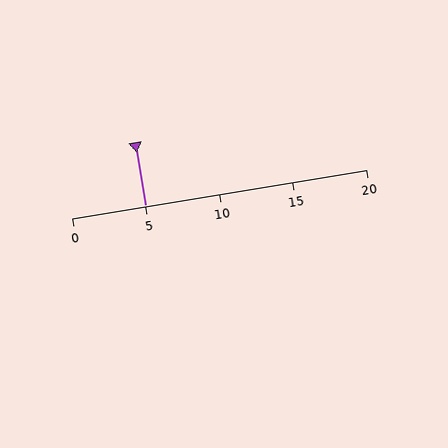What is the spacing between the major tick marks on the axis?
The major ticks are spaced 5 apart.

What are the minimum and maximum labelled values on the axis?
The axis runs from 0 to 20.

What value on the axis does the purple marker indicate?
The marker indicates approximately 5.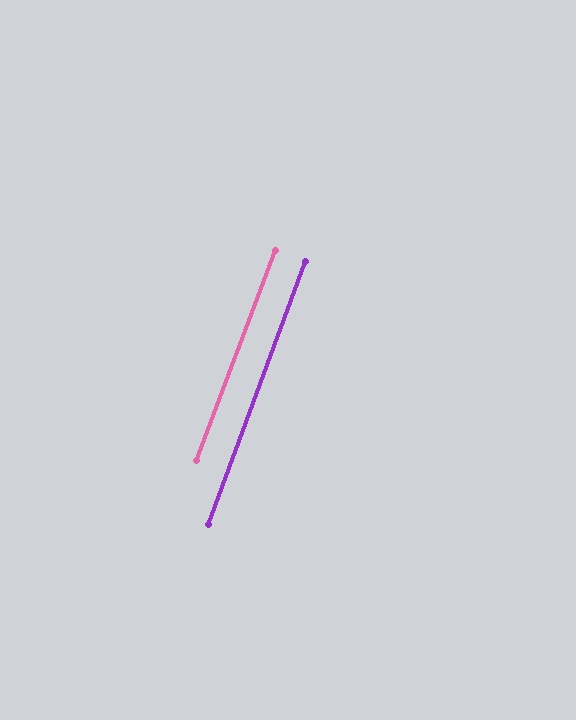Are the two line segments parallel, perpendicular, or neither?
Parallel — their directions differ by only 0.4°.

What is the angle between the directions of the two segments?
Approximately 0 degrees.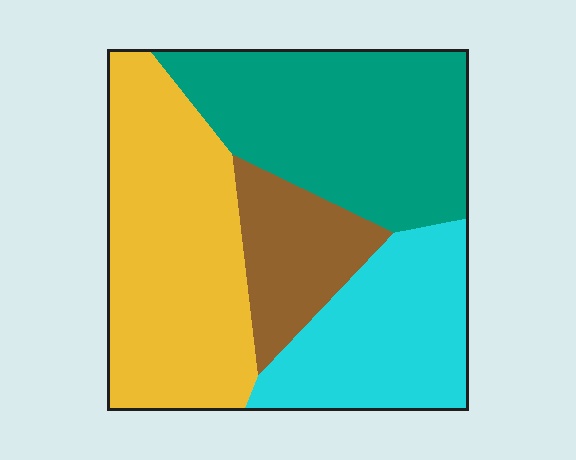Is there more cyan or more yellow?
Yellow.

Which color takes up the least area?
Brown, at roughly 15%.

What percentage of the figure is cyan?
Cyan takes up about one fifth (1/5) of the figure.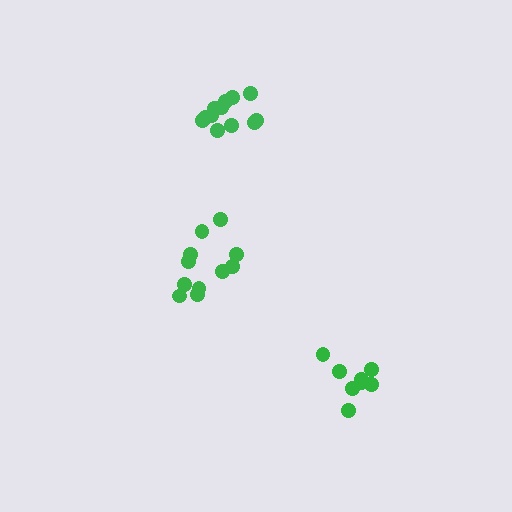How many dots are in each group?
Group 1: 8 dots, Group 2: 11 dots, Group 3: 12 dots (31 total).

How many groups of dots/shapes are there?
There are 3 groups.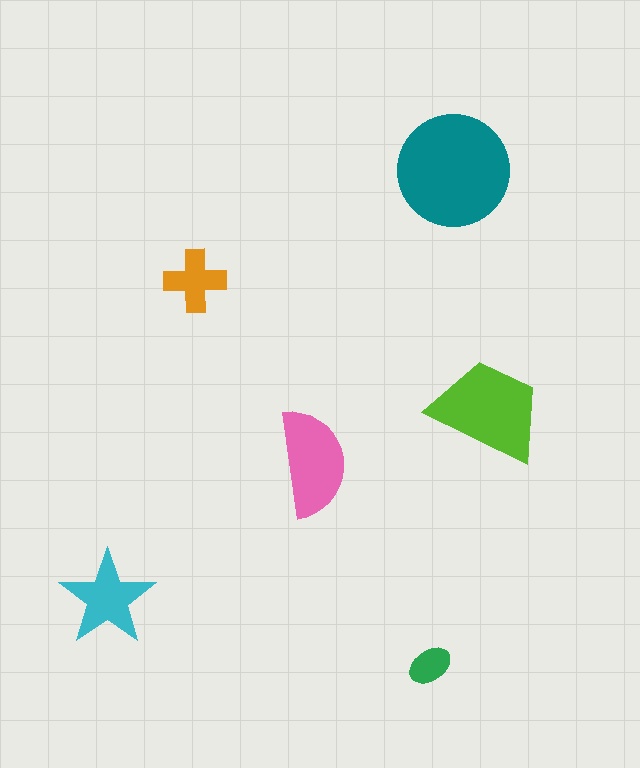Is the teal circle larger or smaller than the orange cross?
Larger.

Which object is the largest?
The teal circle.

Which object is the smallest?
The green ellipse.